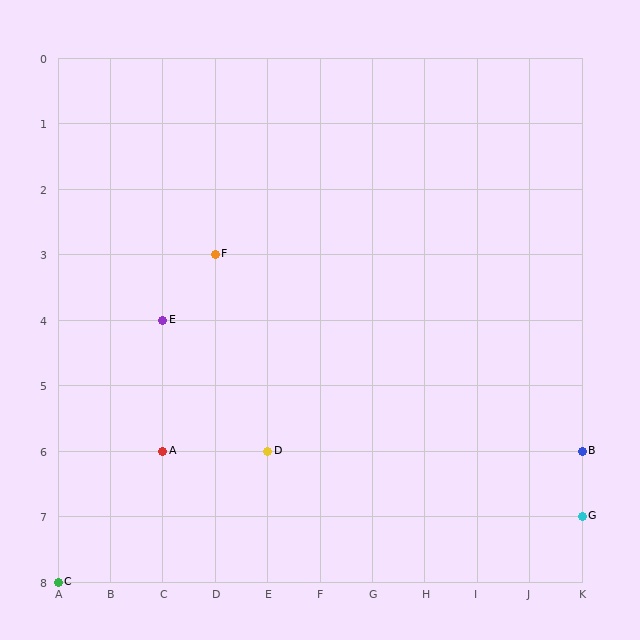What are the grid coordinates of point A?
Point A is at grid coordinates (C, 6).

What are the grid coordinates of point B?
Point B is at grid coordinates (K, 6).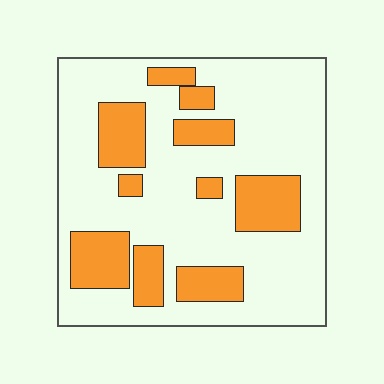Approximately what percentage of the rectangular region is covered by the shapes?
Approximately 25%.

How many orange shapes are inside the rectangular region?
10.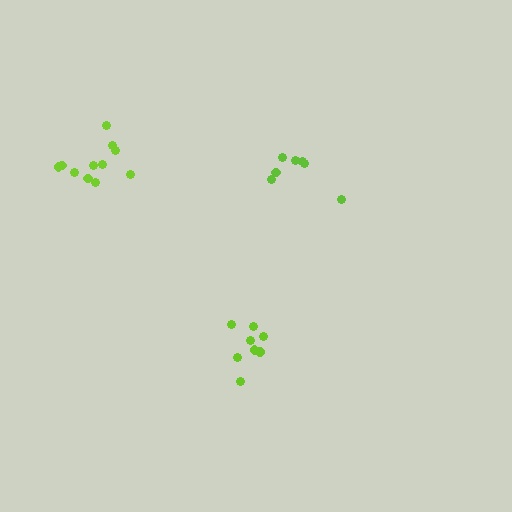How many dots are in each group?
Group 1: 8 dots, Group 2: 7 dots, Group 3: 11 dots (26 total).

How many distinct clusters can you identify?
There are 3 distinct clusters.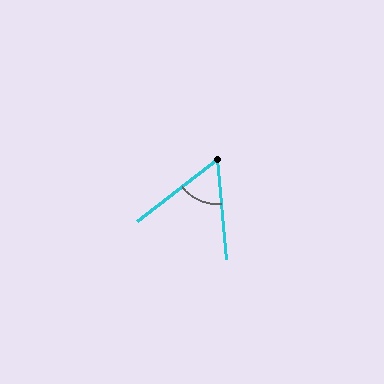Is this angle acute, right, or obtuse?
It is acute.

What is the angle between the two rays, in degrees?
Approximately 58 degrees.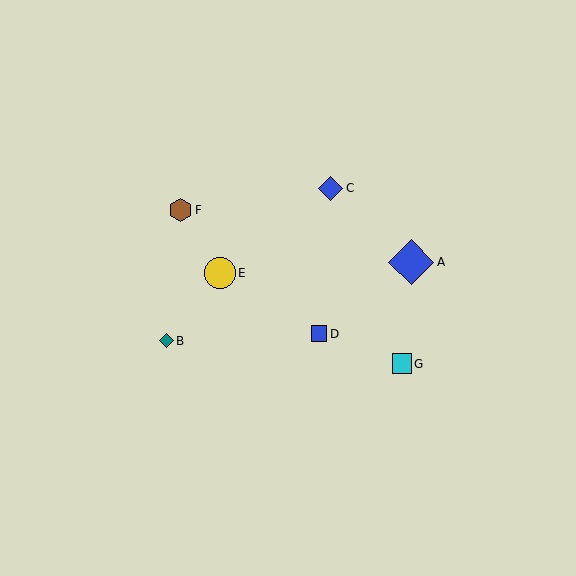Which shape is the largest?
The blue diamond (labeled A) is the largest.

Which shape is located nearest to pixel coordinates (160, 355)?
The teal diamond (labeled B) at (166, 341) is nearest to that location.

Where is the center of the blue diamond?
The center of the blue diamond is at (331, 188).